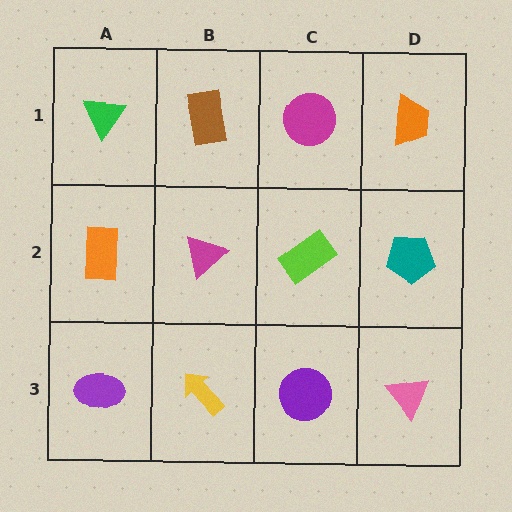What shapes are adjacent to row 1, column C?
A lime rectangle (row 2, column C), a brown rectangle (row 1, column B), an orange trapezoid (row 1, column D).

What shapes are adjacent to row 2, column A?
A green triangle (row 1, column A), a purple ellipse (row 3, column A), a magenta triangle (row 2, column B).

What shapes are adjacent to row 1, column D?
A teal pentagon (row 2, column D), a magenta circle (row 1, column C).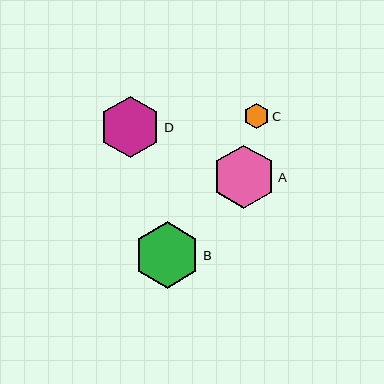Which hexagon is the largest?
Hexagon B is the largest with a size of approximately 66 pixels.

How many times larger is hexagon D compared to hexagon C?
Hexagon D is approximately 2.5 times the size of hexagon C.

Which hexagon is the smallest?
Hexagon C is the smallest with a size of approximately 25 pixels.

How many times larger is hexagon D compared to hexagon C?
Hexagon D is approximately 2.5 times the size of hexagon C.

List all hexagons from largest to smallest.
From largest to smallest: B, A, D, C.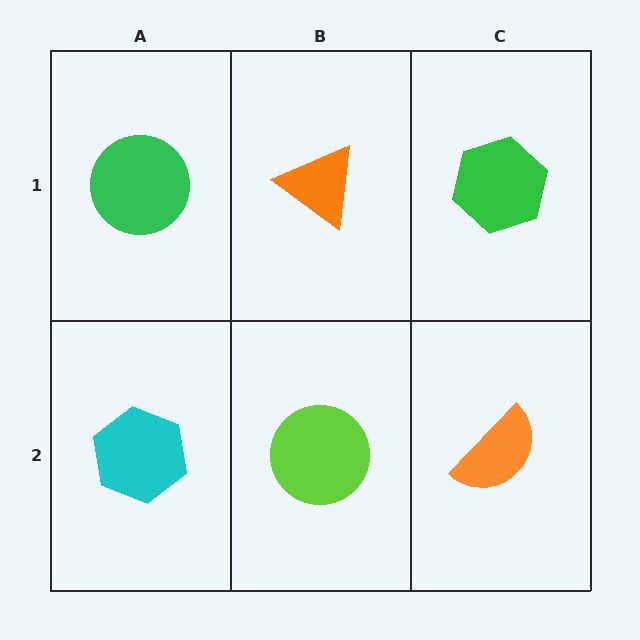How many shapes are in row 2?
3 shapes.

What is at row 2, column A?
A cyan hexagon.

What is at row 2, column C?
An orange semicircle.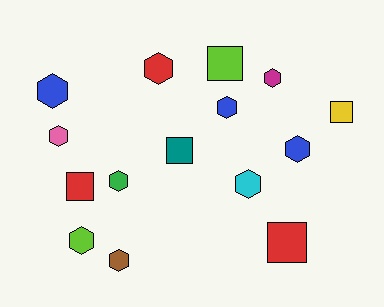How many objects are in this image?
There are 15 objects.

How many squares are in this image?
There are 5 squares.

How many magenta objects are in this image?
There is 1 magenta object.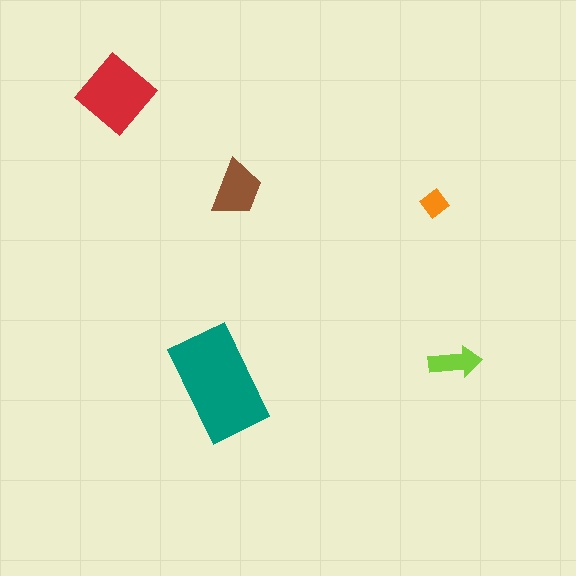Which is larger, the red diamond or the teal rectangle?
The teal rectangle.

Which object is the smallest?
The orange diamond.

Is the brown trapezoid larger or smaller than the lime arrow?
Larger.